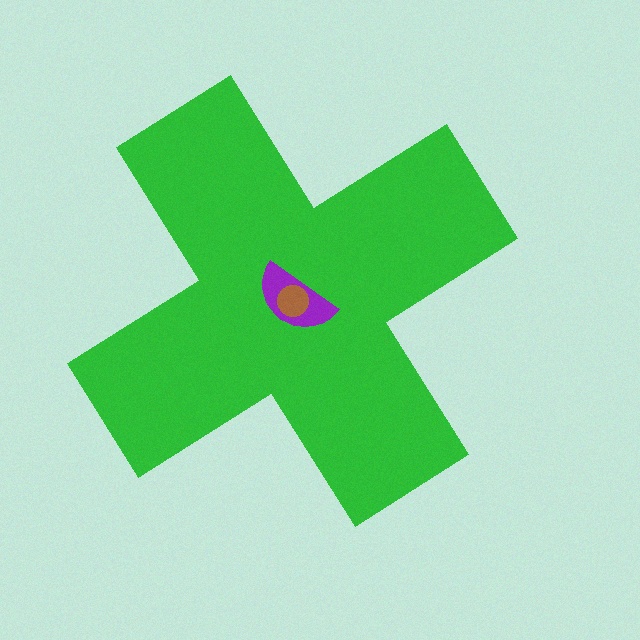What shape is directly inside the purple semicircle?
The brown circle.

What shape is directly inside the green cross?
The purple semicircle.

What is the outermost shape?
The green cross.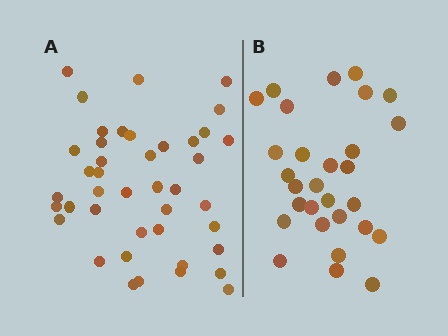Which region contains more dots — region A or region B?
Region A (the left region) has more dots.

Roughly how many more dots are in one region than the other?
Region A has approximately 15 more dots than region B.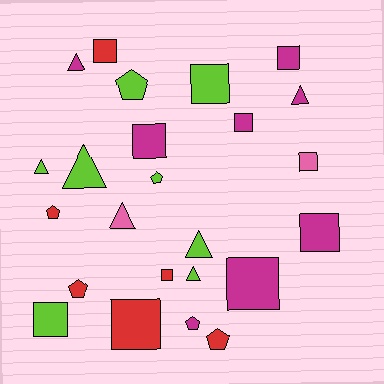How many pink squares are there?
There is 1 pink square.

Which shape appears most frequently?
Square, with 11 objects.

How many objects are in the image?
There are 24 objects.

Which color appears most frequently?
Lime, with 8 objects.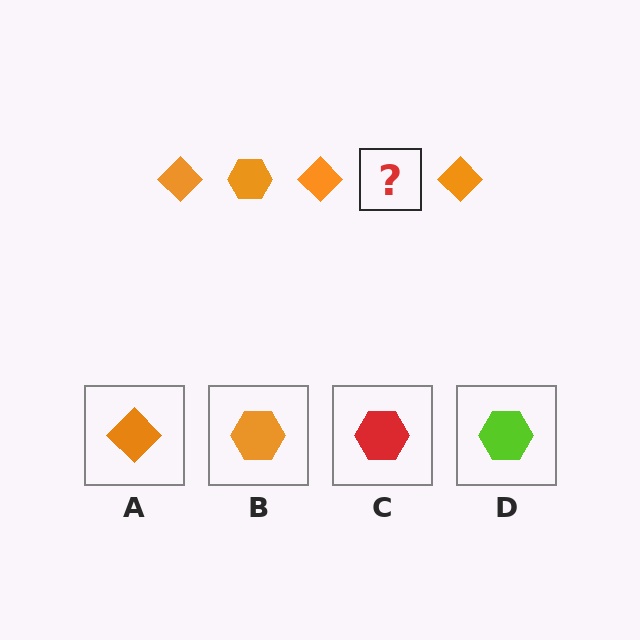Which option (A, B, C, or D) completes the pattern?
B.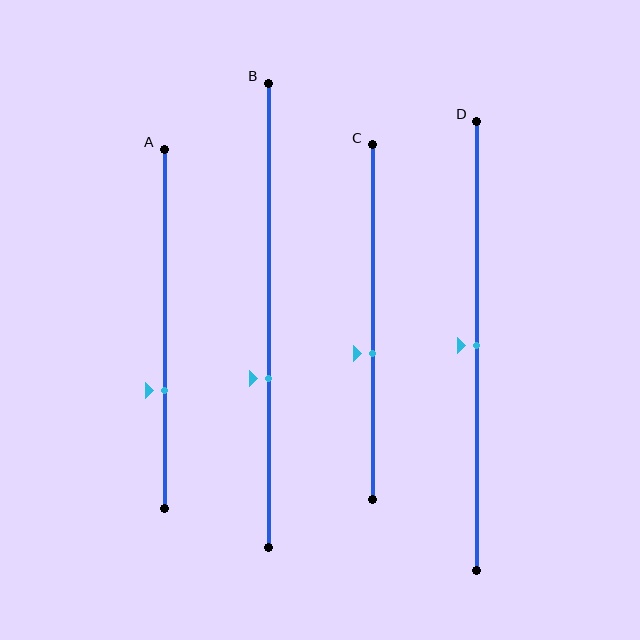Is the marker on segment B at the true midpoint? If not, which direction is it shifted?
No, the marker on segment B is shifted downward by about 14% of the segment length.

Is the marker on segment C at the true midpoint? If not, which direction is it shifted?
No, the marker on segment C is shifted downward by about 9% of the segment length.